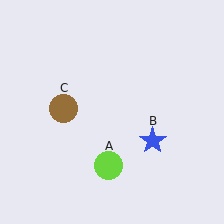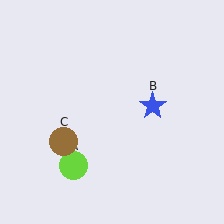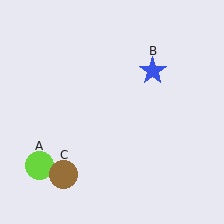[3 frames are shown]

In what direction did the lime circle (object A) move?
The lime circle (object A) moved left.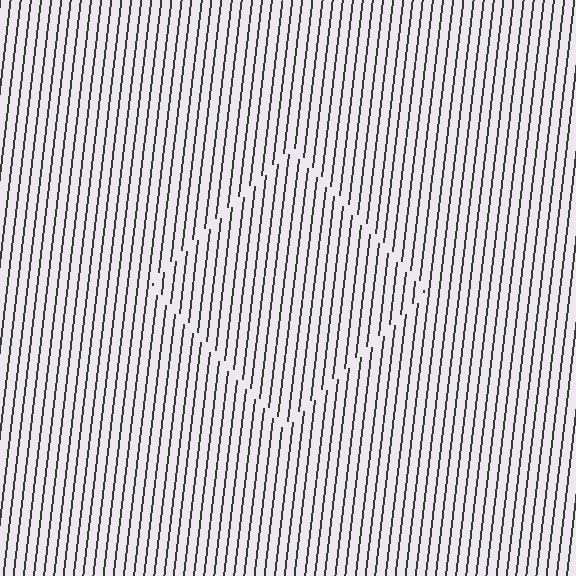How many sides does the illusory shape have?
4 sides — the line-ends trace a square.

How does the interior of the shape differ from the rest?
The interior of the shape contains the same grating, shifted by half a period — the contour is defined by the phase discontinuity where line-ends from the inner and outer gratings abut.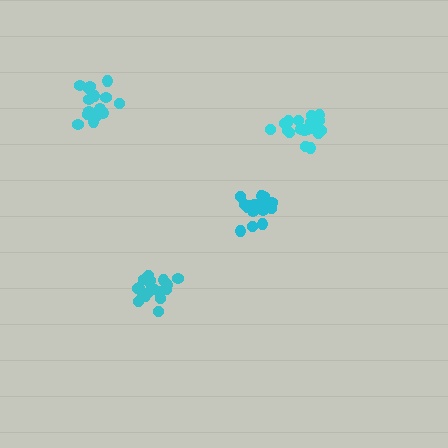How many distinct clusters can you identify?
There are 4 distinct clusters.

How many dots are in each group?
Group 1: 17 dots, Group 2: 19 dots, Group 3: 20 dots, Group 4: 15 dots (71 total).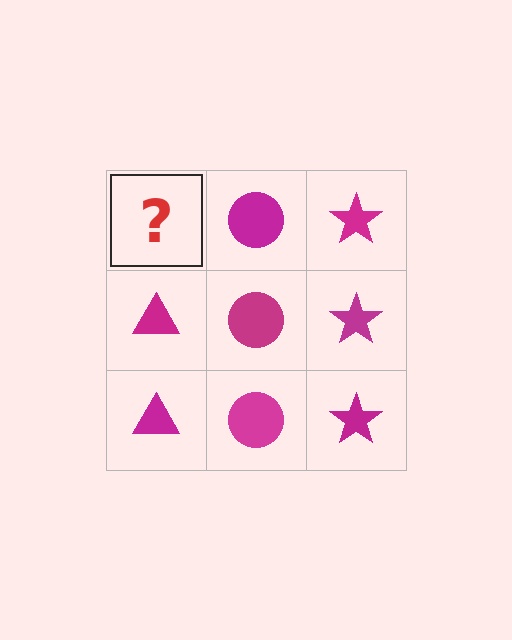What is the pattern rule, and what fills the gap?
The rule is that each column has a consistent shape. The gap should be filled with a magenta triangle.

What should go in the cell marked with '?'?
The missing cell should contain a magenta triangle.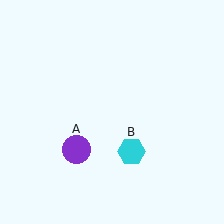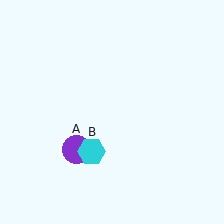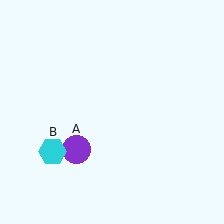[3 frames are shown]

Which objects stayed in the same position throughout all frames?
Purple circle (object A) remained stationary.